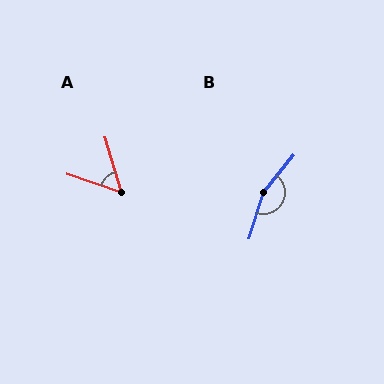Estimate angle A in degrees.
Approximately 54 degrees.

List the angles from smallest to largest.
A (54°), B (158°).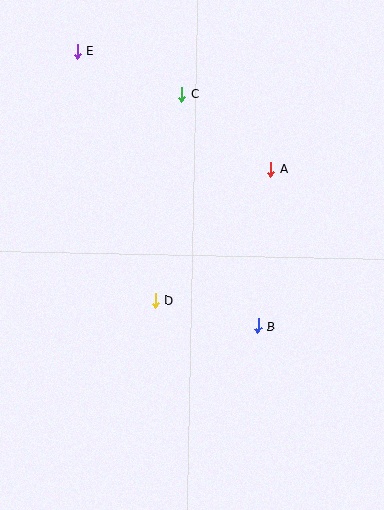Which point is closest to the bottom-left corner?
Point D is closest to the bottom-left corner.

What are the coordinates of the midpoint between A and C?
The midpoint between A and C is at (226, 131).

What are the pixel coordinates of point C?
Point C is at (182, 94).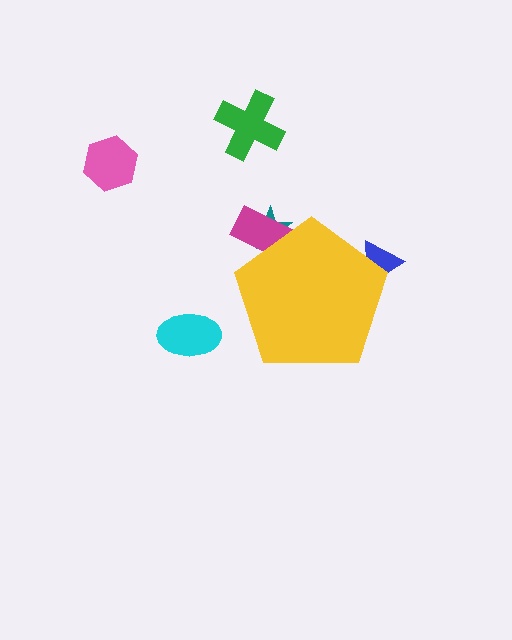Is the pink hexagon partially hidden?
No, the pink hexagon is fully visible.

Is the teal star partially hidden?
Yes, the teal star is partially hidden behind the yellow pentagon.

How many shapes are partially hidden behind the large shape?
3 shapes are partially hidden.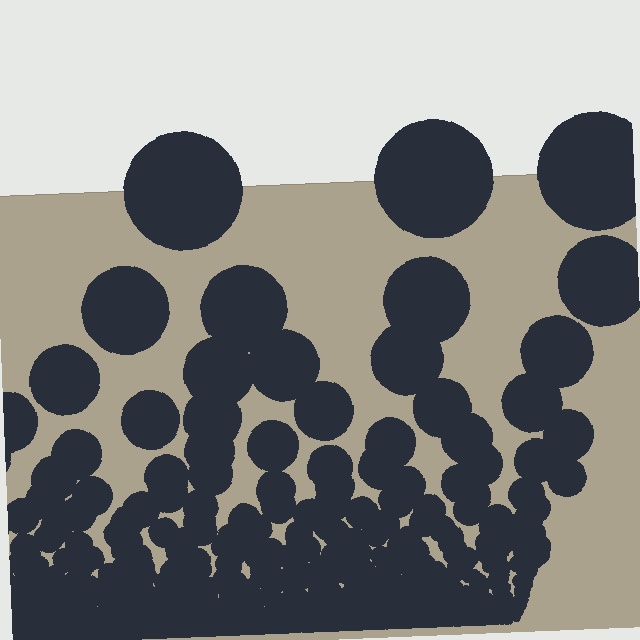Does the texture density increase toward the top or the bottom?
Density increases toward the bottom.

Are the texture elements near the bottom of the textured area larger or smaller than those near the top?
Smaller. The gradient is inverted — elements near the bottom are smaller and denser.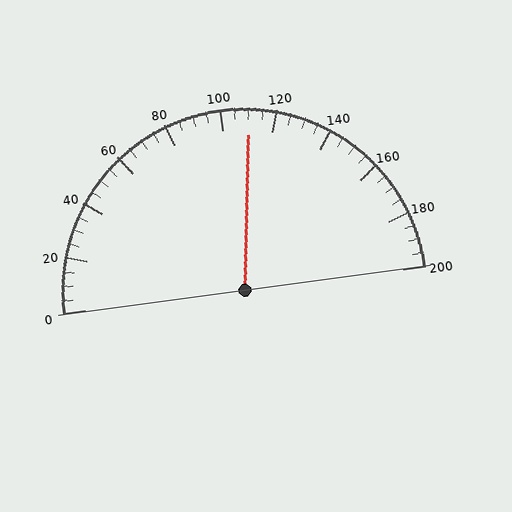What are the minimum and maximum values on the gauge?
The gauge ranges from 0 to 200.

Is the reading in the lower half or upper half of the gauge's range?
The reading is in the upper half of the range (0 to 200).